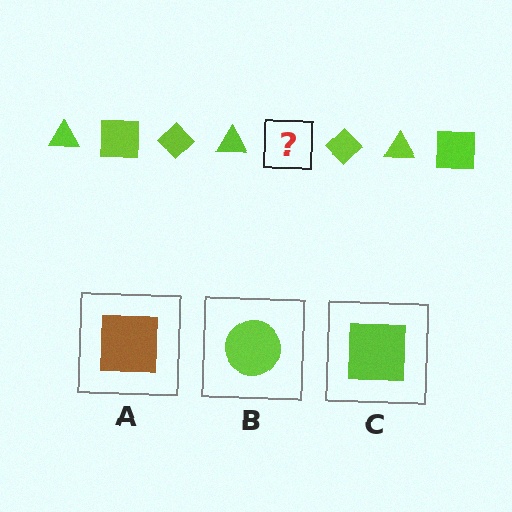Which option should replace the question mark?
Option C.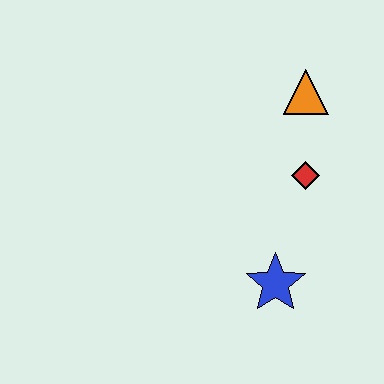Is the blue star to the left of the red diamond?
Yes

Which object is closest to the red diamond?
The orange triangle is closest to the red diamond.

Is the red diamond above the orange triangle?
No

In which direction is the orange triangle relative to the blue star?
The orange triangle is above the blue star.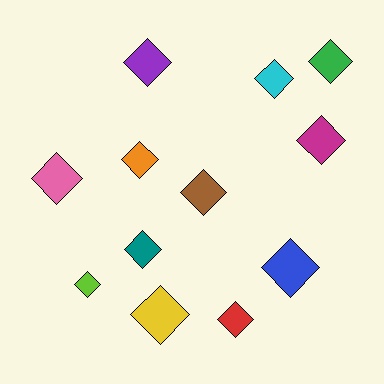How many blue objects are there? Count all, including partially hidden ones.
There is 1 blue object.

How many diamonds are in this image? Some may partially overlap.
There are 12 diamonds.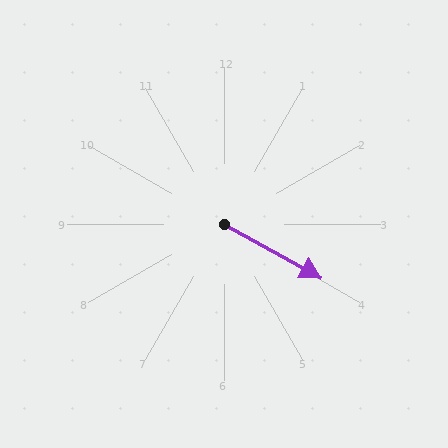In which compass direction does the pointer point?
Southeast.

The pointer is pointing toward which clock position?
Roughly 4 o'clock.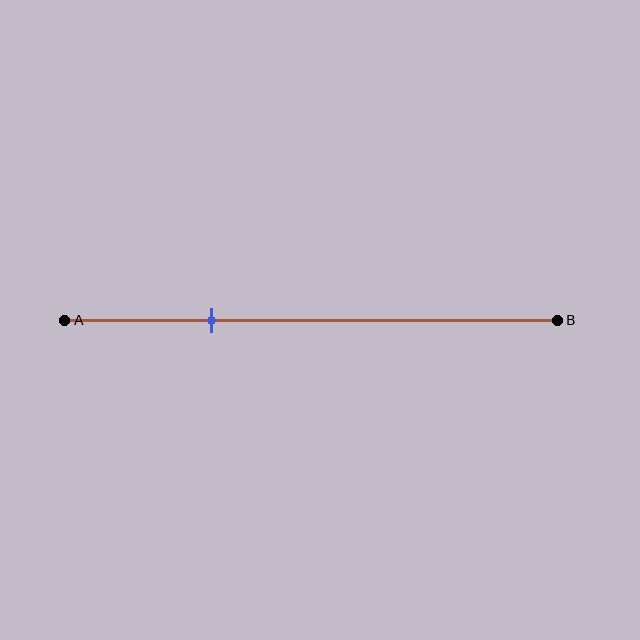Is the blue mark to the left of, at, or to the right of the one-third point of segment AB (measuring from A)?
The blue mark is to the left of the one-third point of segment AB.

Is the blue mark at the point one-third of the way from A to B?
No, the mark is at about 30% from A, not at the 33% one-third point.